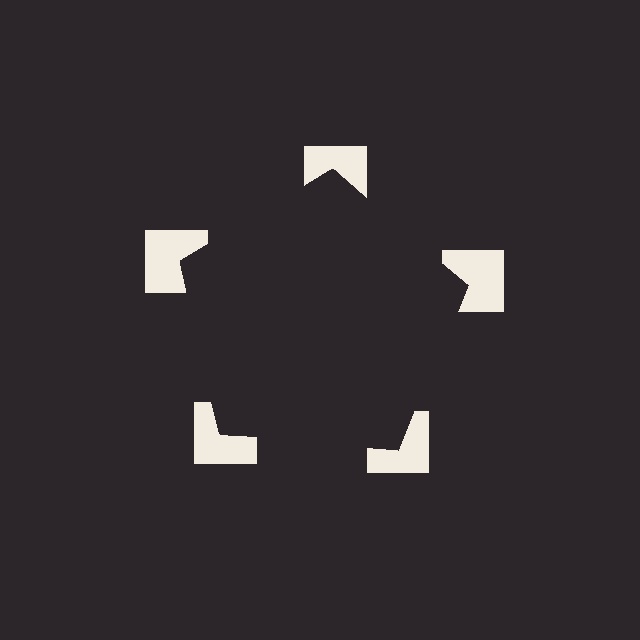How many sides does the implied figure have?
5 sides.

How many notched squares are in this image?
There are 5 — one at each vertex of the illusory pentagon.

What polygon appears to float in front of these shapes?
An illusory pentagon — its edges are inferred from the aligned wedge cuts in the notched squares, not physically drawn.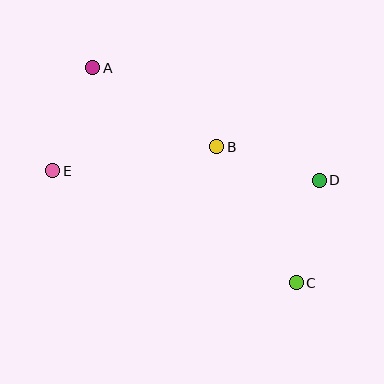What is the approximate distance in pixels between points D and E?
The distance between D and E is approximately 267 pixels.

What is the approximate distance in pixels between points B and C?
The distance between B and C is approximately 158 pixels.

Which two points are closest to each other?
Points C and D are closest to each other.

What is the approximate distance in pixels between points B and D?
The distance between B and D is approximately 108 pixels.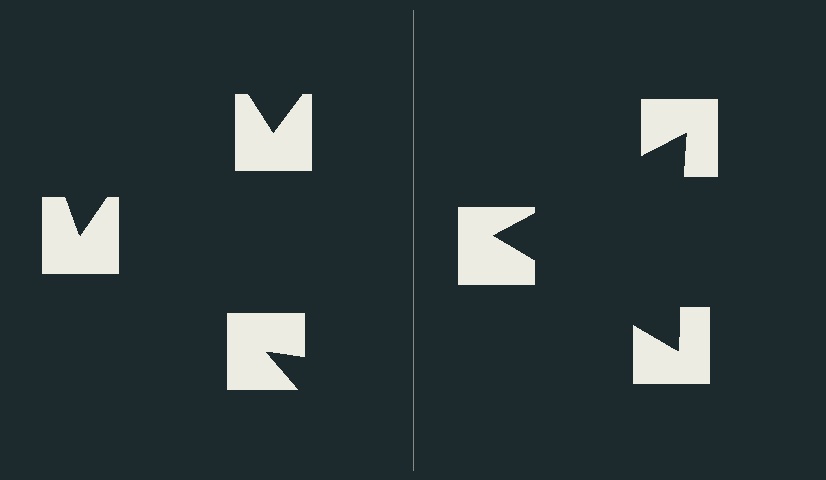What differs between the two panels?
The notched squares are positioned identically on both sides; only the wedge orientations differ. On the right they align to a triangle; on the left they are misaligned.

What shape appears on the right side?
An illusory triangle.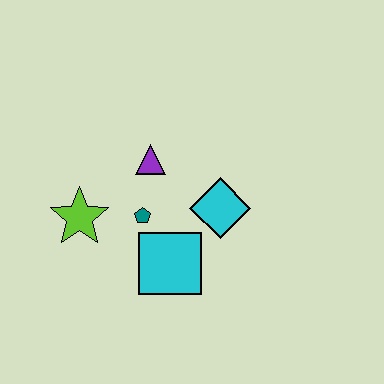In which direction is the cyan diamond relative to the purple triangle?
The cyan diamond is to the right of the purple triangle.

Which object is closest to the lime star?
The teal pentagon is closest to the lime star.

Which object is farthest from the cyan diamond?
The lime star is farthest from the cyan diamond.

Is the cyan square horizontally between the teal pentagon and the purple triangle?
No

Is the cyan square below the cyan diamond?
Yes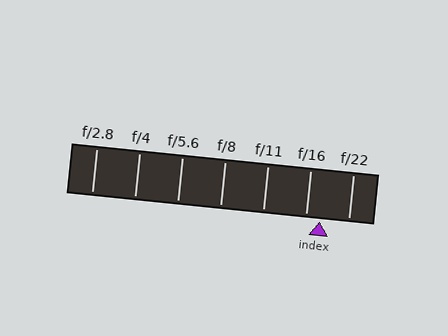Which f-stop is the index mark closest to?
The index mark is closest to f/16.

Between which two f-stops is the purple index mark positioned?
The index mark is between f/16 and f/22.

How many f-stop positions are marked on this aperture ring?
There are 7 f-stop positions marked.